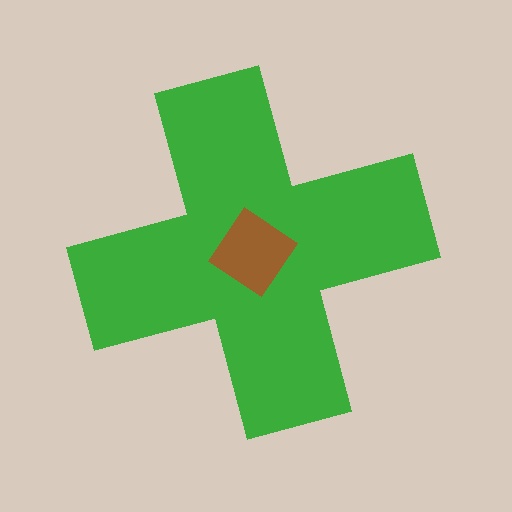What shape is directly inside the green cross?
The brown diamond.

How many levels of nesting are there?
2.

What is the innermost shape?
The brown diamond.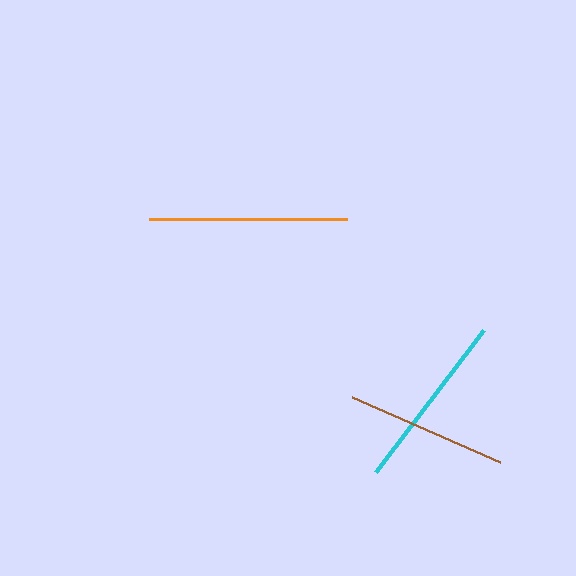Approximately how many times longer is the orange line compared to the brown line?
The orange line is approximately 1.2 times the length of the brown line.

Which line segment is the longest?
The orange line is the longest at approximately 198 pixels.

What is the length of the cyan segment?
The cyan segment is approximately 179 pixels long.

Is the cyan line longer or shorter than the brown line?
The cyan line is longer than the brown line.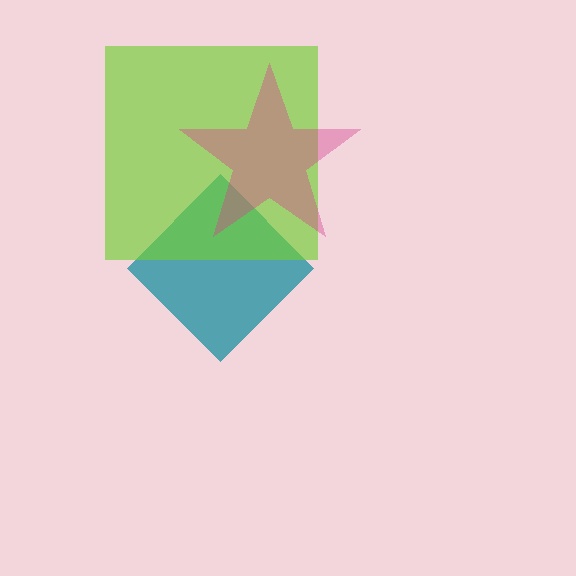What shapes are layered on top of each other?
The layered shapes are: a teal diamond, a lime square, a magenta star.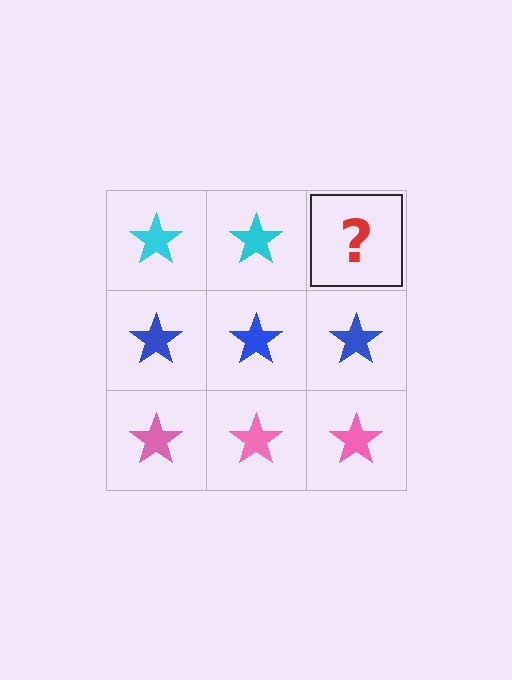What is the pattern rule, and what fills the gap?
The rule is that each row has a consistent color. The gap should be filled with a cyan star.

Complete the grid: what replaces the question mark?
The question mark should be replaced with a cyan star.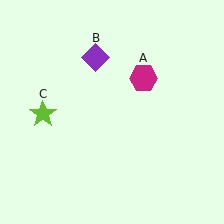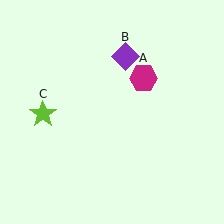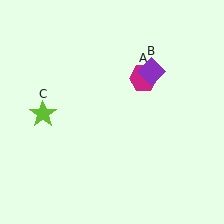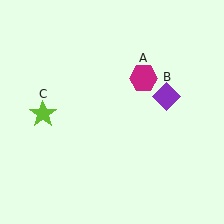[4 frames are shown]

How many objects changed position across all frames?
1 object changed position: purple diamond (object B).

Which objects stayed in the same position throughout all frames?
Magenta hexagon (object A) and lime star (object C) remained stationary.